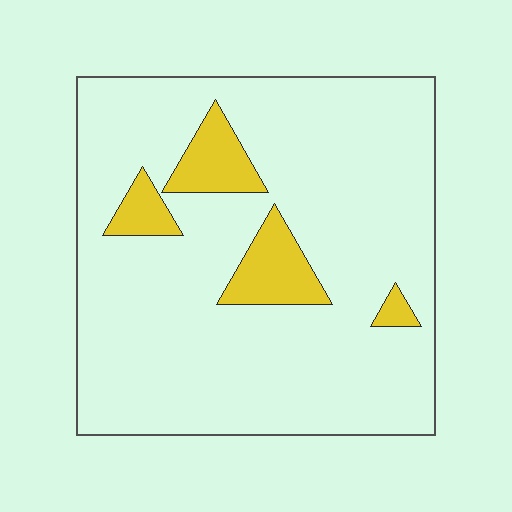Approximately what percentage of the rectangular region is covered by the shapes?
Approximately 10%.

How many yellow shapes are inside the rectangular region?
4.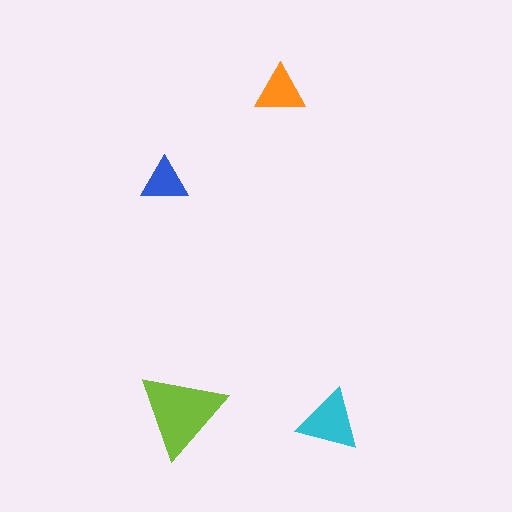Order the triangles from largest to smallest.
the lime one, the cyan one, the orange one, the blue one.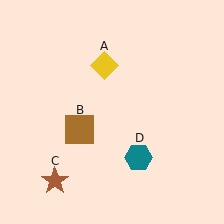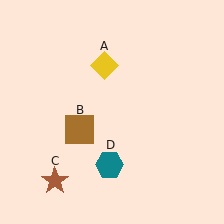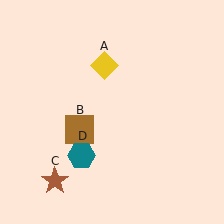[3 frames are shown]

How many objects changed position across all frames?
1 object changed position: teal hexagon (object D).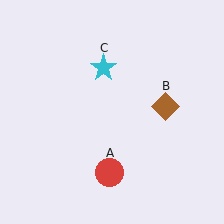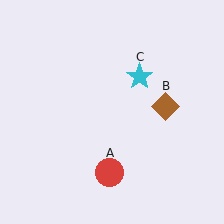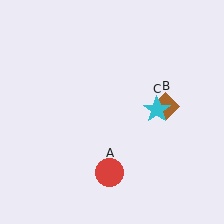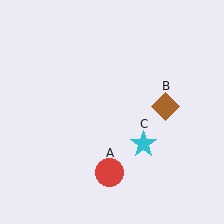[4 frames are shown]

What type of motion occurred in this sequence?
The cyan star (object C) rotated clockwise around the center of the scene.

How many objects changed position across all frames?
1 object changed position: cyan star (object C).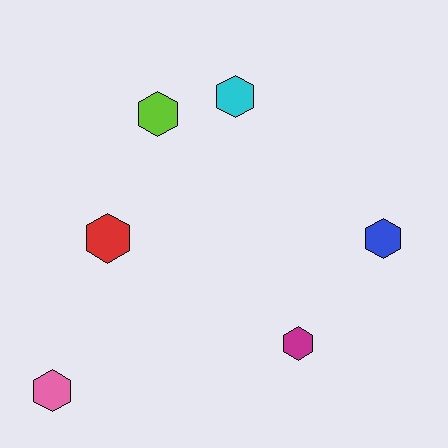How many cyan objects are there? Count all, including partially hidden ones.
There is 1 cyan object.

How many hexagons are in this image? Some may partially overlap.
There are 6 hexagons.